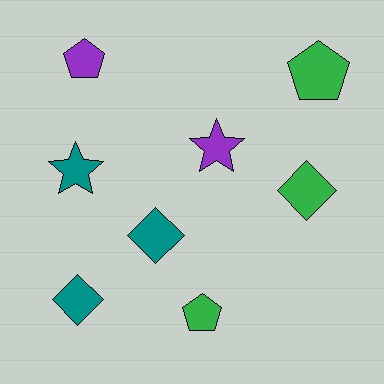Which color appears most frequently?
Green, with 3 objects.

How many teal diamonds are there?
There are 2 teal diamonds.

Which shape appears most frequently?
Diamond, with 3 objects.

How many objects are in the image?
There are 8 objects.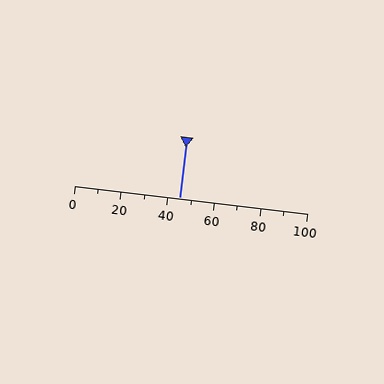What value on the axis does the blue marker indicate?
The marker indicates approximately 45.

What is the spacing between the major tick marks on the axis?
The major ticks are spaced 20 apart.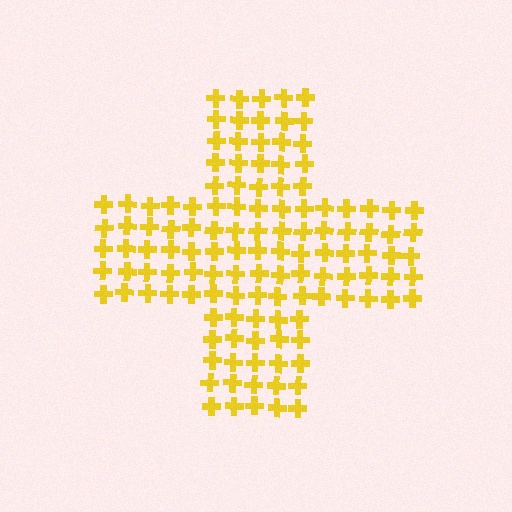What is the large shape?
The large shape is a cross.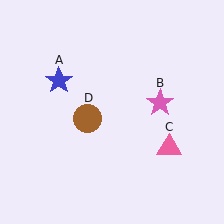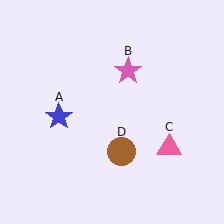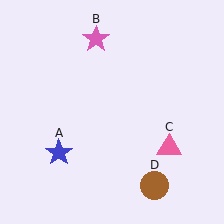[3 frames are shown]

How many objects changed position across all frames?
3 objects changed position: blue star (object A), pink star (object B), brown circle (object D).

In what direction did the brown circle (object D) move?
The brown circle (object D) moved down and to the right.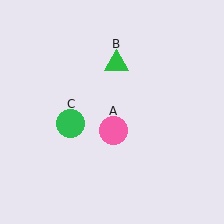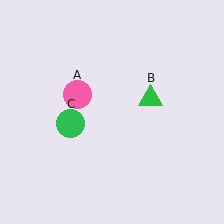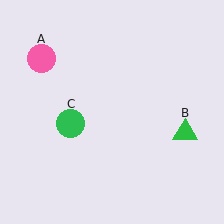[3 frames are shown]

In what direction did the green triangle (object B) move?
The green triangle (object B) moved down and to the right.